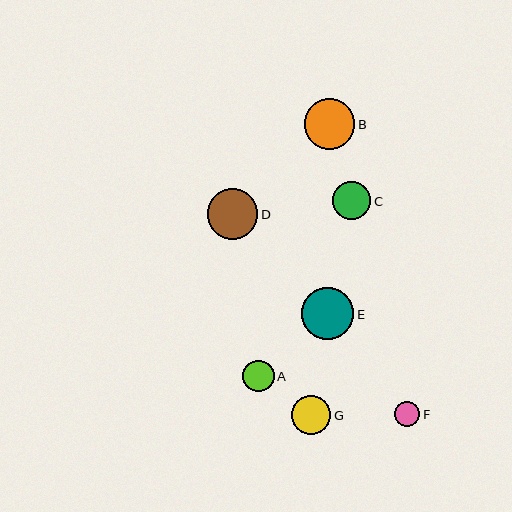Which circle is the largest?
Circle E is the largest with a size of approximately 52 pixels.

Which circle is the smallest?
Circle F is the smallest with a size of approximately 25 pixels.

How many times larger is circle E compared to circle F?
Circle E is approximately 2.1 times the size of circle F.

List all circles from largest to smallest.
From largest to smallest: E, D, B, G, C, A, F.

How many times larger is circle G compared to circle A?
Circle G is approximately 1.2 times the size of circle A.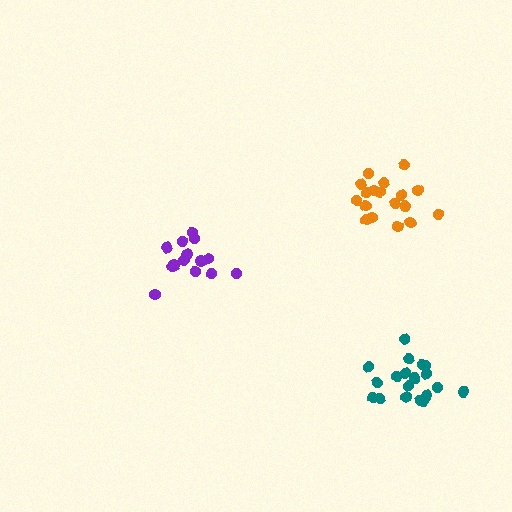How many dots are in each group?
Group 1: 14 dots, Group 2: 18 dots, Group 3: 19 dots (51 total).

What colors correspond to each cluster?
The clusters are colored: purple, orange, teal.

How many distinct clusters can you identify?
There are 3 distinct clusters.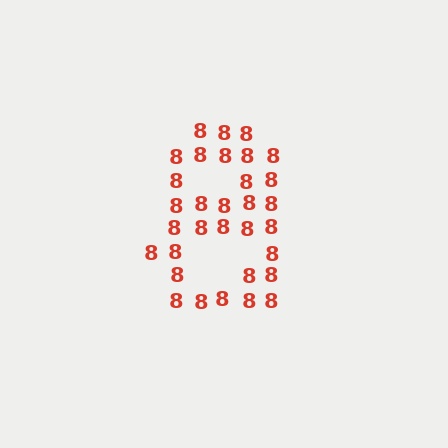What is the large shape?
The large shape is the digit 8.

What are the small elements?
The small elements are digit 8's.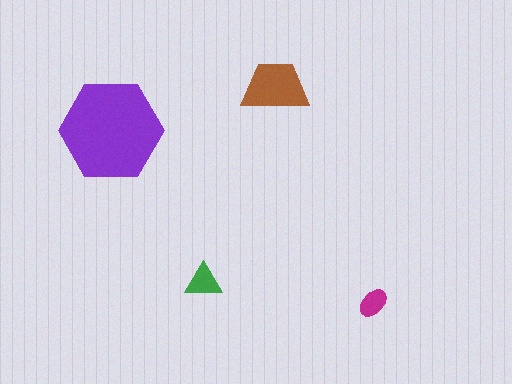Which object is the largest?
The purple hexagon.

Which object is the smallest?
The magenta ellipse.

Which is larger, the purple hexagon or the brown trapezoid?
The purple hexagon.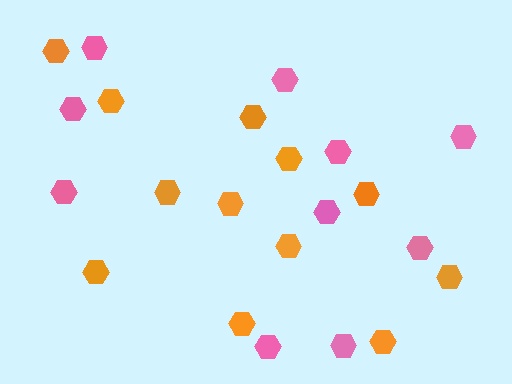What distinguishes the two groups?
There are 2 groups: one group of orange hexagons (12) and one group of pink hexagons (10).